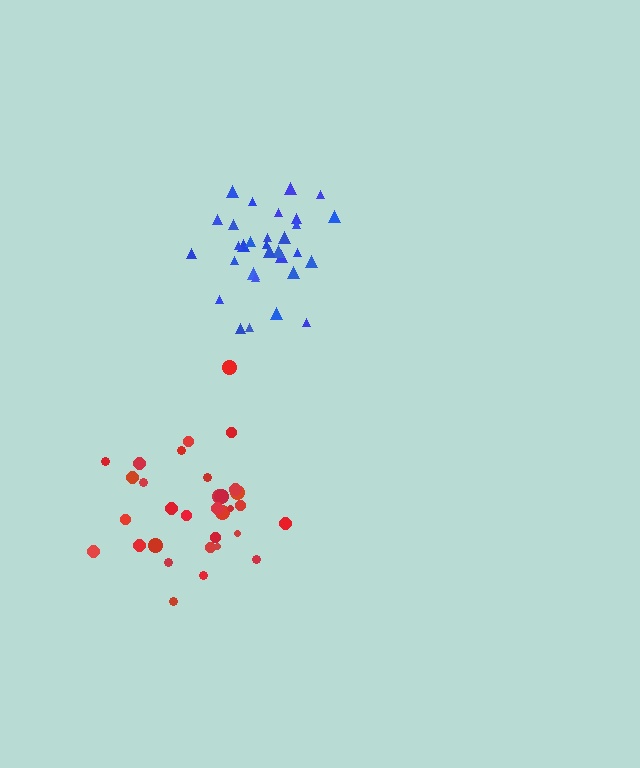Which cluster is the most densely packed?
Blue.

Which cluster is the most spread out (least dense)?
Red.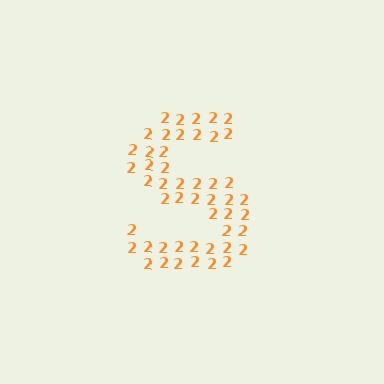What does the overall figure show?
The overall figure shows the letter S.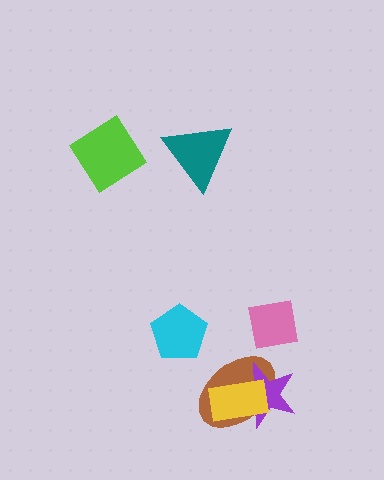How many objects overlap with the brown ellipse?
2 objects overlap with the brown ellipse.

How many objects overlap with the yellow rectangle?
2 objects overlap with the yellow rectangle.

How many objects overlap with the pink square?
0 objects overlap with the pink square.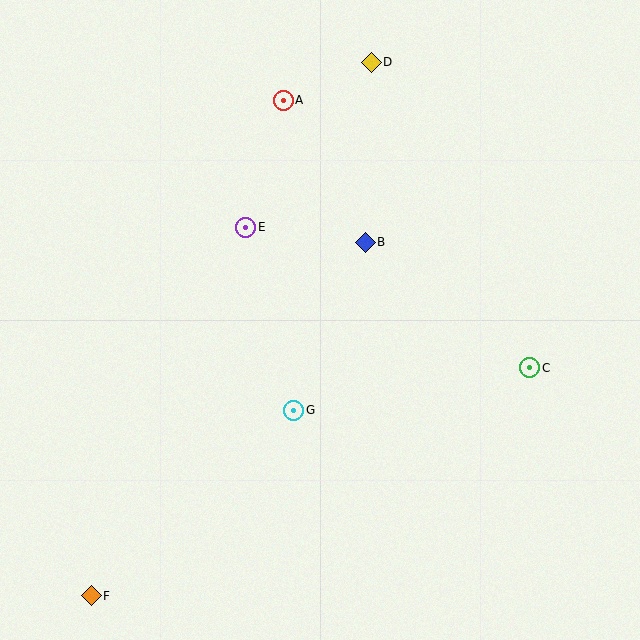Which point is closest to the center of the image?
Point B at (365, 242) is closest to the center.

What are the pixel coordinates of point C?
Point C is at (530, 368).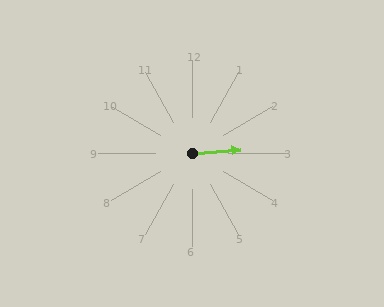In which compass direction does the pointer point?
East.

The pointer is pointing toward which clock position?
Roughly 3 o'clock.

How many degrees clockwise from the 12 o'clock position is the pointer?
Approximately 85 degrees.